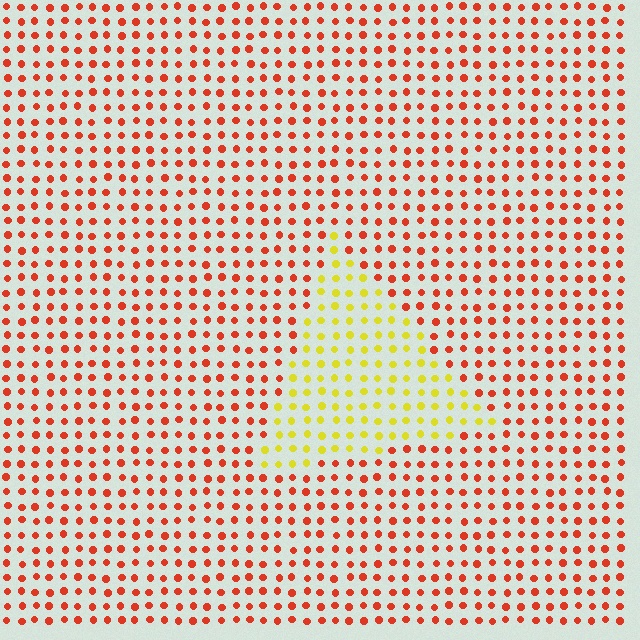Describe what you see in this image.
The image is filled with small red elements in a uniform arrangement. A triangle-shaped region is visible where the elements are tinted to a slightly different hue, forming a subtle color boundary.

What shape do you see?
I see a triangle.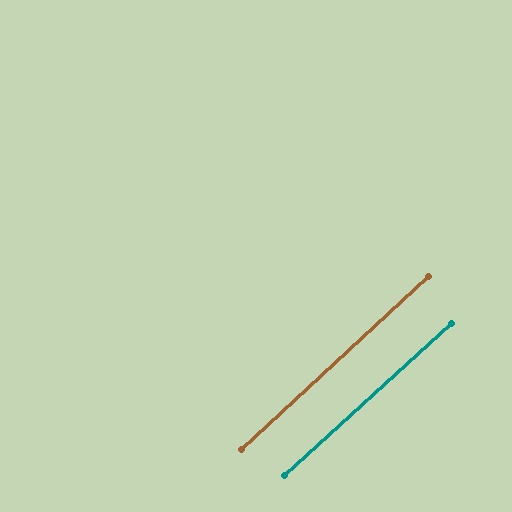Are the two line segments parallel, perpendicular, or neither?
Parallel — their directions differ by only 0.4°.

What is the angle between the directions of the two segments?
Approximately 0 degrees.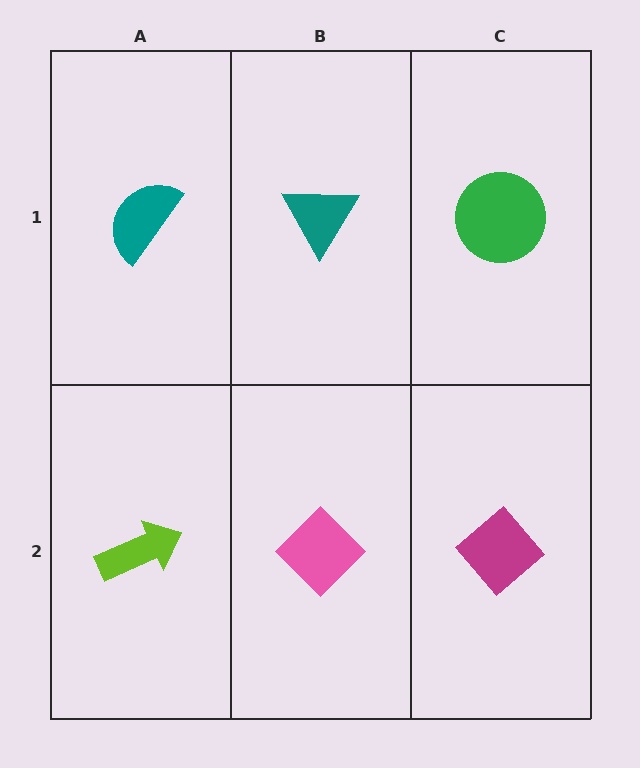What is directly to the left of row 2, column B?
A lime arrow.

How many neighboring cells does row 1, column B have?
3.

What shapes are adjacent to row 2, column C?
A green circle (row 1, column C), a pink diamond (row 2, column B).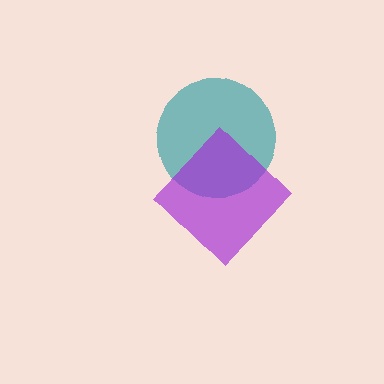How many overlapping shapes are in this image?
There are 2 overlapping shapes in the image.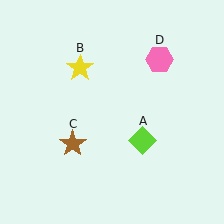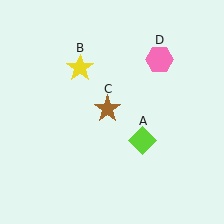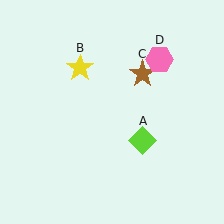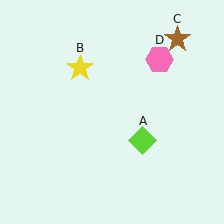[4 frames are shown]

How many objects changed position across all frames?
1 object changed position: brown star (object C).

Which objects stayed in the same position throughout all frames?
Lime diamond (object A) and yellow star (object B) and pink hexagon (object D) remained stationary.